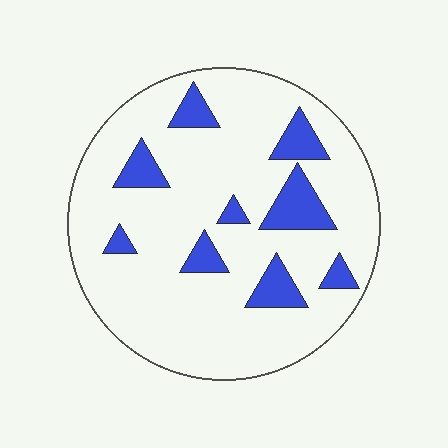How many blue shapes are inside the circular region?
9.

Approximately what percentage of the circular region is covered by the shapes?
Approximately 15%.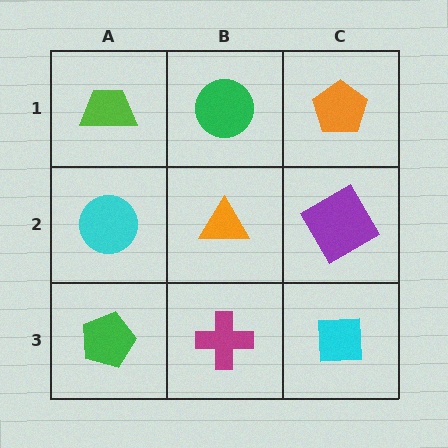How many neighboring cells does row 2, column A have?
3.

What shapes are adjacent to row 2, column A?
A lime trapezoid (row 1, column A), a green pentagon (row 3, column A), an orange triangle (row 2, column B).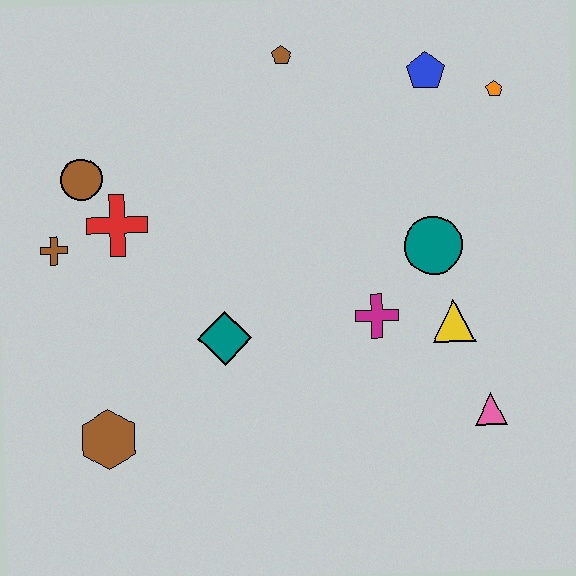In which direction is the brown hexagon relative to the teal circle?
The brown hexagon is to the left of the teal circle.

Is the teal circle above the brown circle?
No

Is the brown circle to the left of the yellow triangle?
Yes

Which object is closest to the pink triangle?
The yellow triangle is closest to the pink triangle.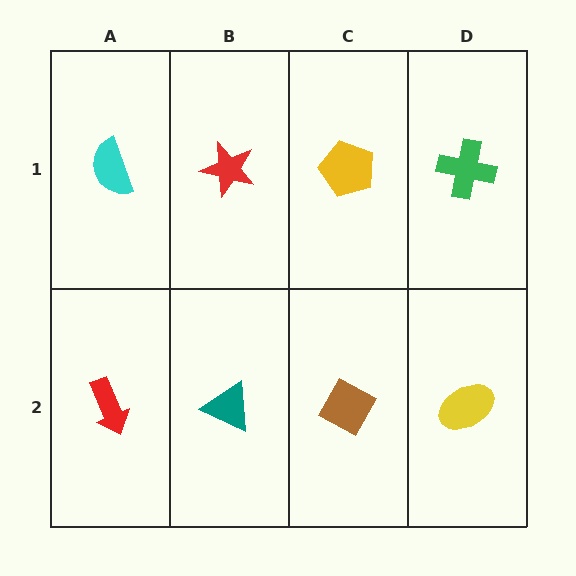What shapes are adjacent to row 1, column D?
A yellow ellipse (row 2, column D), a yellow pentagon (row 1, column C).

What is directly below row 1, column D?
A yellow ellipse.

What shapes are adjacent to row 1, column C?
A brown diamond (row 2, column C), a red star (row 1, column B), a green cross (row 1, column D).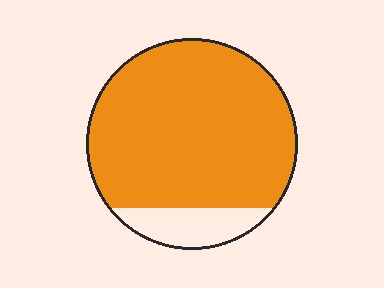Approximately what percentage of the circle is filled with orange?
Approximately 85%.